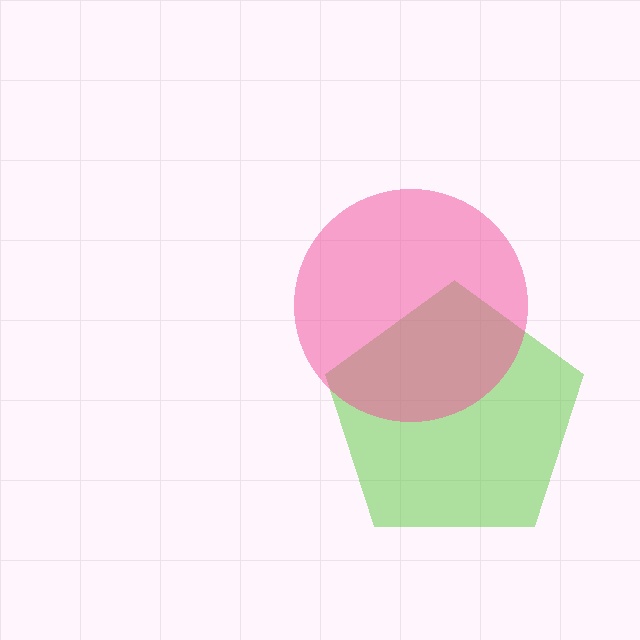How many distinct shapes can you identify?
There are 2 distinct shapes: a lime pentagon, a pink circle.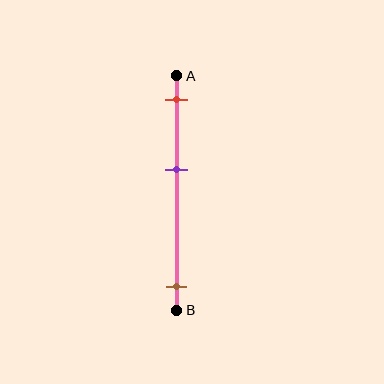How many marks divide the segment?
There are 3 marks dividing the segment.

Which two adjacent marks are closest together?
The red and purple marks are the closest adjacent pair.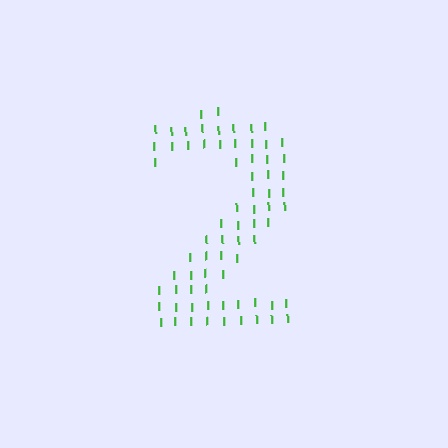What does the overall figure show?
The overall figure shows the digit 2.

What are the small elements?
The small elements are letter I's.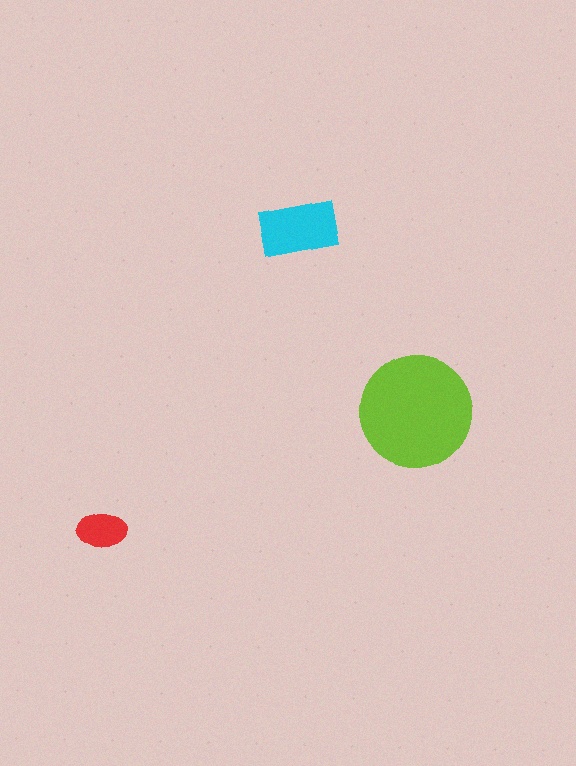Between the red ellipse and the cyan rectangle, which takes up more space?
The cyan rectangle.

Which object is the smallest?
The red ellipse.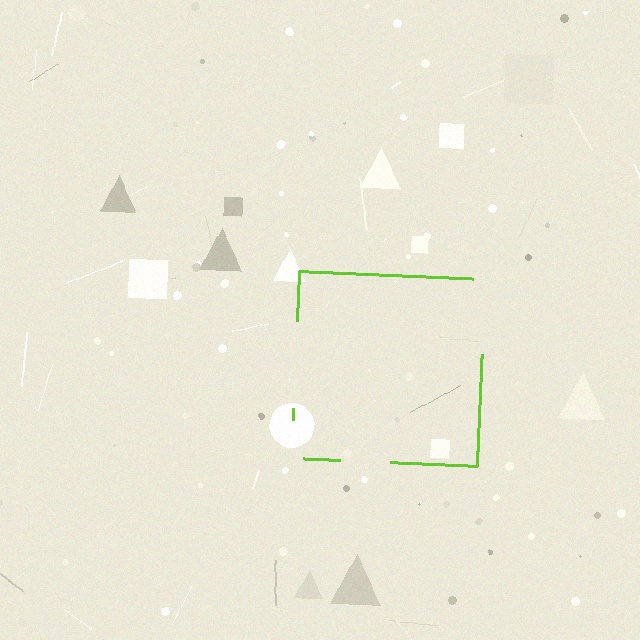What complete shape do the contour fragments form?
The contour fragments form a square.